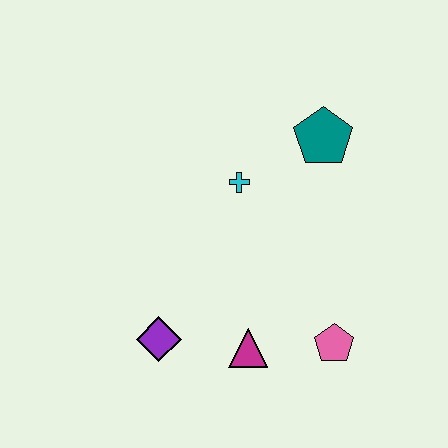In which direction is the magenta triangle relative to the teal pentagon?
The magenta triangle is below the teal pentagon.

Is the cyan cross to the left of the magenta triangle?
Yes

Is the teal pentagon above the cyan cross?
Yes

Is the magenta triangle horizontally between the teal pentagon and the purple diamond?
Yes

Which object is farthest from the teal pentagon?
The purple diamond is farthest from the teal pentagon.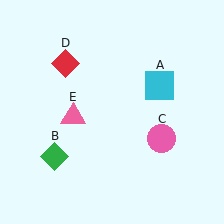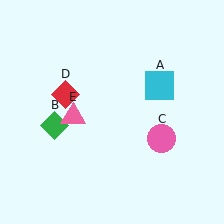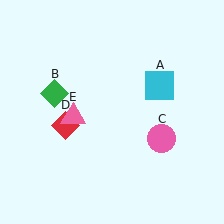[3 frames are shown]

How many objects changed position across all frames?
2 objects changed position: green diamond (object B), red diamond (object D).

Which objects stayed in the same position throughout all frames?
Cyan square (object A) and pink circle (object C) and pink triangle (object E) remained stationary.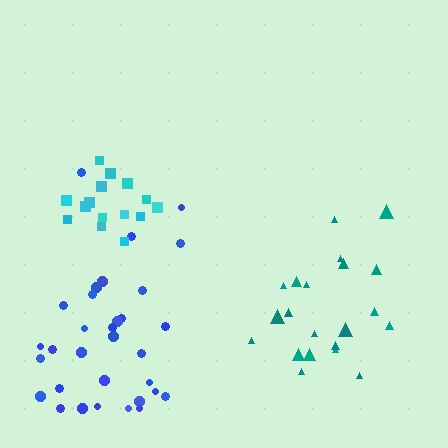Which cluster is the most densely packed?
Cyan.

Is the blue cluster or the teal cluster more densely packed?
Teal.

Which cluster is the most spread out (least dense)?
Blue.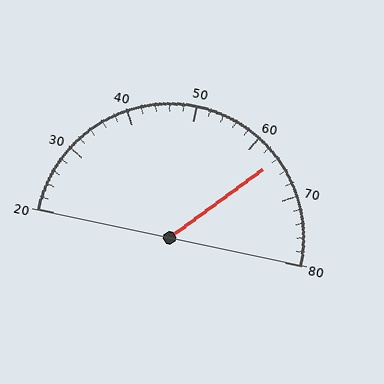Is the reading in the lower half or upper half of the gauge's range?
The reading is in the upper half of the range (20 to 80).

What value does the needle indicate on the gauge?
The needle indicates approximately 64.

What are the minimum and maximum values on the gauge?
The gauge ranges from 20 to 80.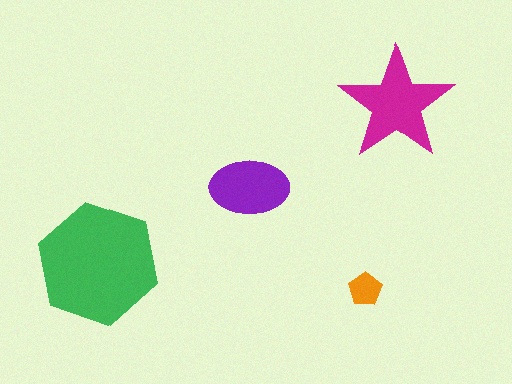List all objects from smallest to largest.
The orange pentagon, the purple ellipse, the magenta star, the green hexagon.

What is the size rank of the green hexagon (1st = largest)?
1st.